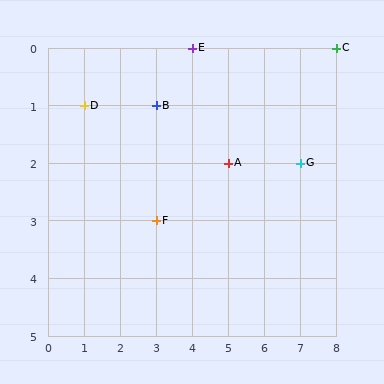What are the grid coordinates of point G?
Point G is at grid coordinates (7, 2).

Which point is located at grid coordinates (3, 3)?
Point F is at (3, 3).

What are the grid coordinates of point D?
Point D is at grid coordinates (1, 1).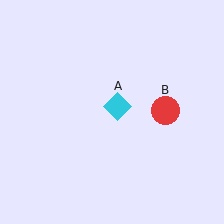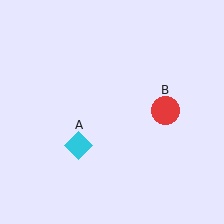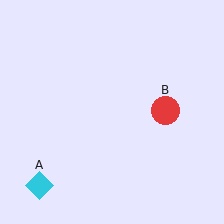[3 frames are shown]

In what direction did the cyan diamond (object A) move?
The cyan diamond (object A) moved down and to the left.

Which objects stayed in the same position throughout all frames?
Red circle (object B) remained stationary.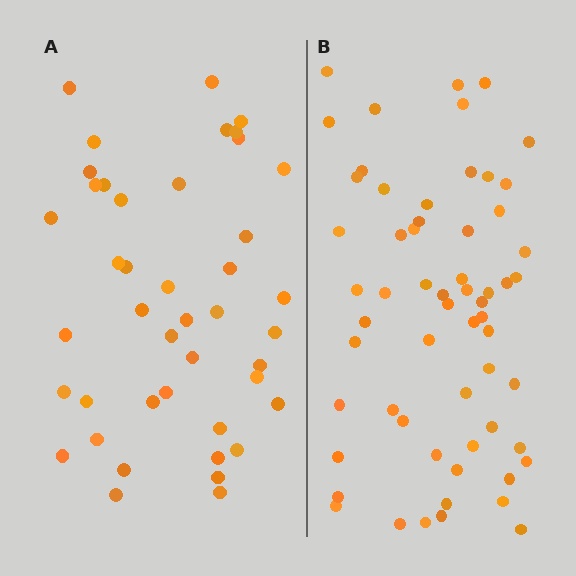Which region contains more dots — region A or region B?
Region B (the right region) has more dots.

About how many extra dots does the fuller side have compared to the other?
Region B has approximately 15 more dots than region A.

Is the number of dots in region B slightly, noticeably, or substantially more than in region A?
Region B has noticeably more, but not dramatically so. The ratio is roughly 1.4 to 1.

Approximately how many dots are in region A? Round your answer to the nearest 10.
About 40 dots. (The exact count is 43, which rounds to 40.)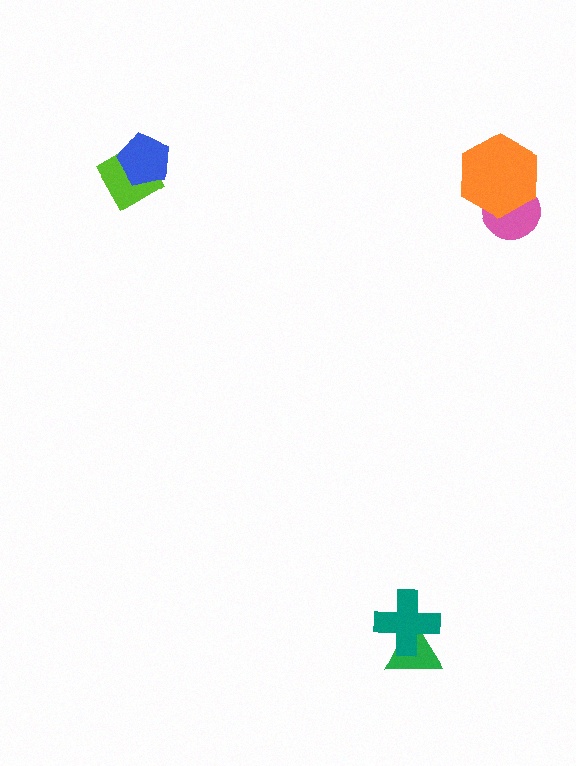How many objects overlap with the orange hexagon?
1 object overlaps with the orange hexagon.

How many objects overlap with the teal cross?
1 object overlaps with the teal cross.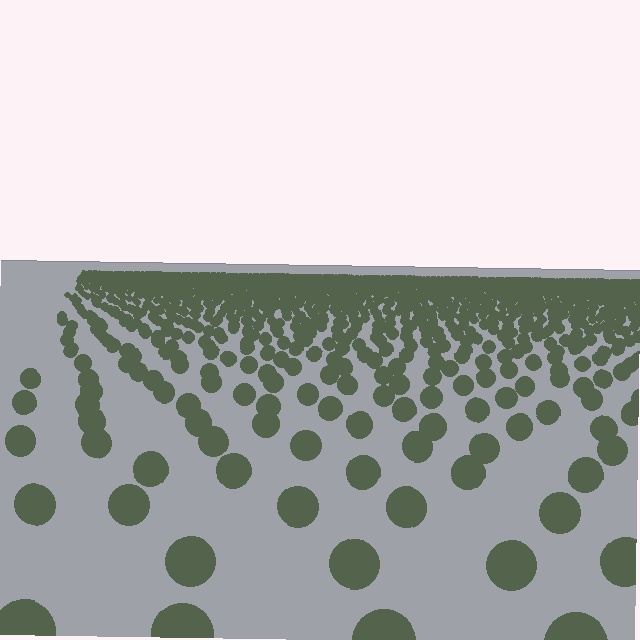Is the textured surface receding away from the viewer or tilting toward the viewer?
The surface is receding away from the viewer. Texture elements get smaller and denser toward the top.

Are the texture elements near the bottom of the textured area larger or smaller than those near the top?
Larger. Near the bottom, elements are closer to the viewer and appear at a bigger on-screen size.